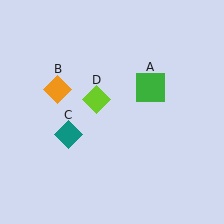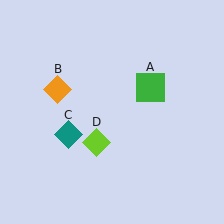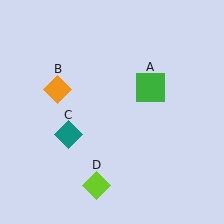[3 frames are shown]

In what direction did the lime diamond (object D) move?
The lime diamond (object D) moved down.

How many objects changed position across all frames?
1 object changed position: lime diamond (object D).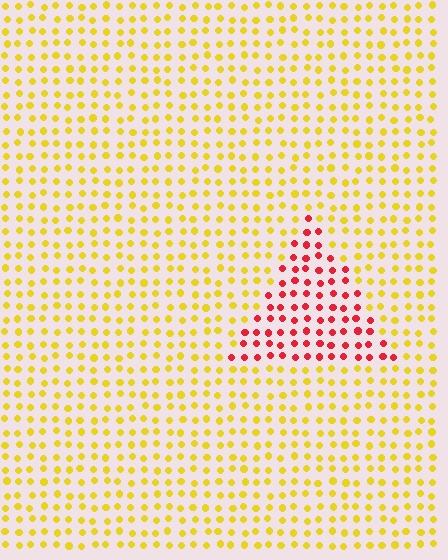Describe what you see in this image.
The image is filled with small yellow elements in a uniform arrangement. A triangle-shaped region is visible where the elements are tinted to a slightly different hue, forming a subtle color boundary.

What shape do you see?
I see a triangle.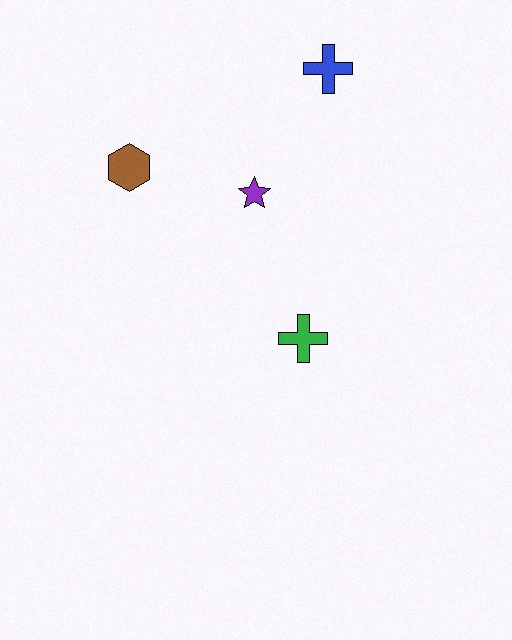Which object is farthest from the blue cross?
The green cross is farthest from the blue cross.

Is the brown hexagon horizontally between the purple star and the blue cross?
No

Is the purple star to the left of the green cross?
Yes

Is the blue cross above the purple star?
Yes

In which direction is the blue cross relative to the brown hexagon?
The blue cross is to the right of the brown hexagon.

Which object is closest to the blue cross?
The purple star is closest to the blue cross.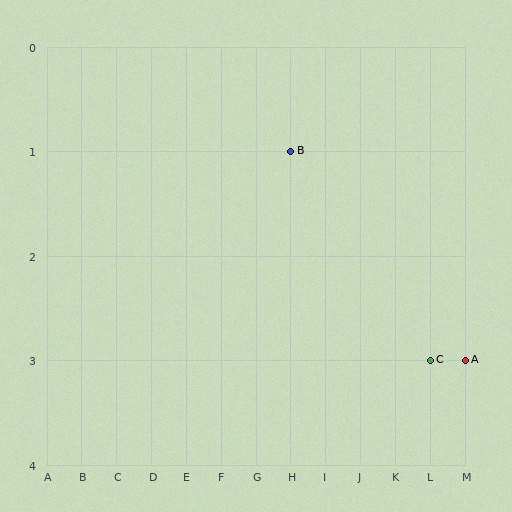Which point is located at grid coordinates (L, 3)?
Point C is at (L, 3).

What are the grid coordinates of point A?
Point A is at grid coordinates (M, 3).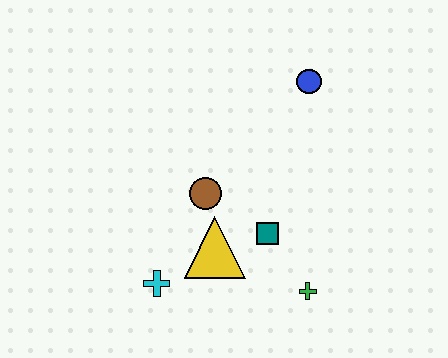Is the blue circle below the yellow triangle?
No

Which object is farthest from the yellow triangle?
The blue circle is farthest from the yellow triangle.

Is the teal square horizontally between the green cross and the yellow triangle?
Yes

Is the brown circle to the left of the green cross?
Yes